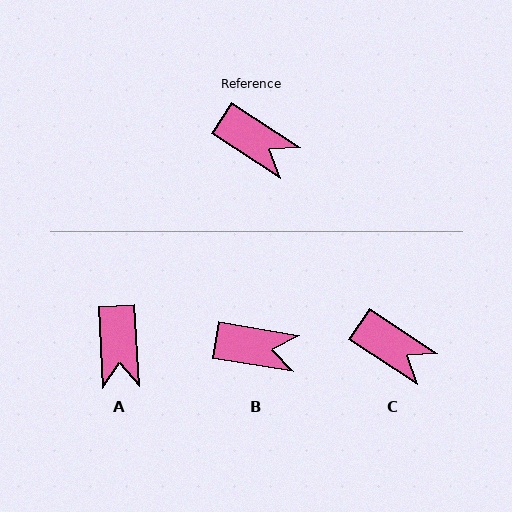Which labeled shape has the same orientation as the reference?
C.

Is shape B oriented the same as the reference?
No, it is off by about 24 degrees.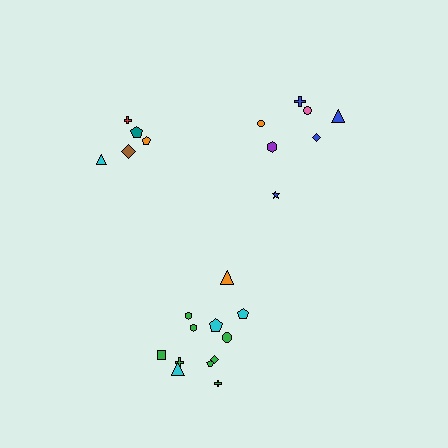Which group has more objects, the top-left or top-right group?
The top-right group.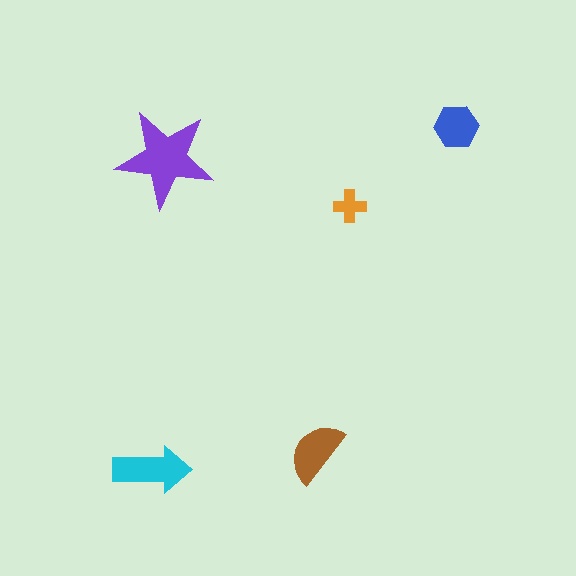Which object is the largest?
The purple star.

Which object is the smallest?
The orange cross.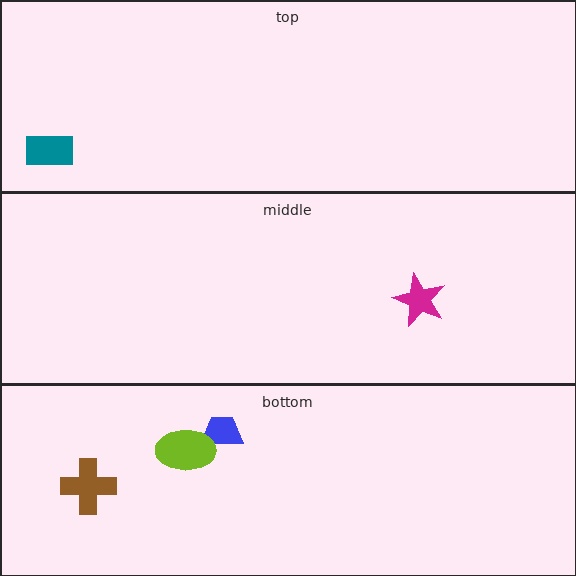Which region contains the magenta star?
The middle region.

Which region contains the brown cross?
The bottom region.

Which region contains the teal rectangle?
The top region.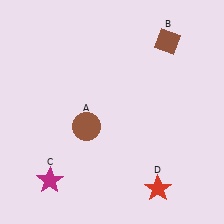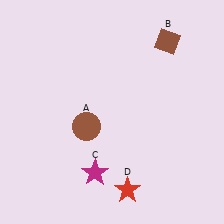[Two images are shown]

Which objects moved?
The objects that moved are: the magenta star (C), the red star (D).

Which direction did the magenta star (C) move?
The magenta star (C) moved right.